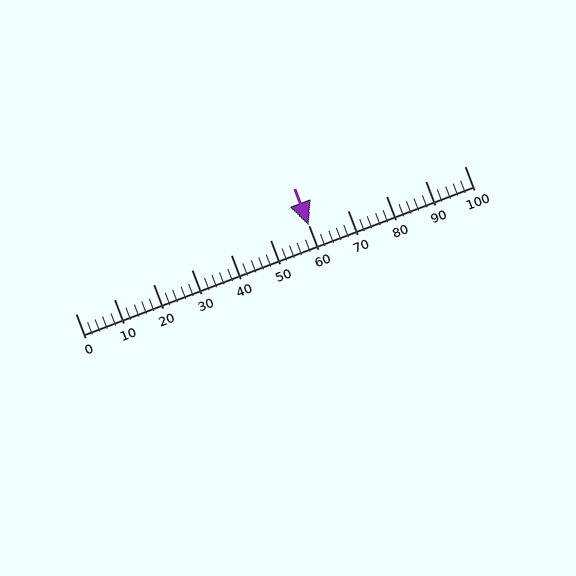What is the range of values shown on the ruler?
The ruler shows values from 0 to 100.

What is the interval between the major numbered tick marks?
The major tick marks are spaced 10 units apart.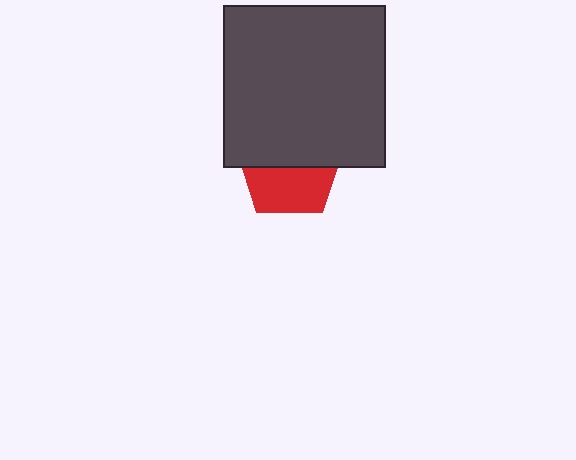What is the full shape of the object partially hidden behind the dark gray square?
The partially hidden object is a red pentagon.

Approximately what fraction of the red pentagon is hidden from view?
Roughly 51% of the red pentagon is hidden behind the dark gray square.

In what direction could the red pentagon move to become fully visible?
The red pentagon could move down. That would shift it out from behind the dark gray square entirely.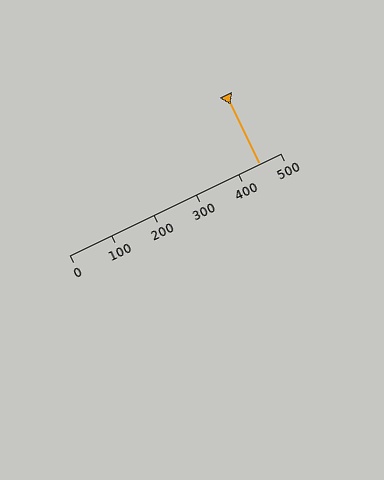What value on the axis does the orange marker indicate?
The marker indicates approximately 450.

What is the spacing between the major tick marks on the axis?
The major ticks are spaced 100 apart.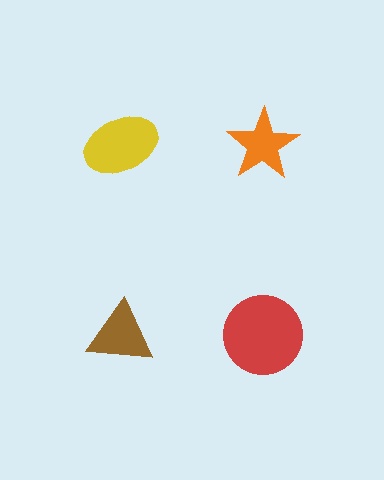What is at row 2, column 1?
A brown triangle.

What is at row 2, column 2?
A red circle.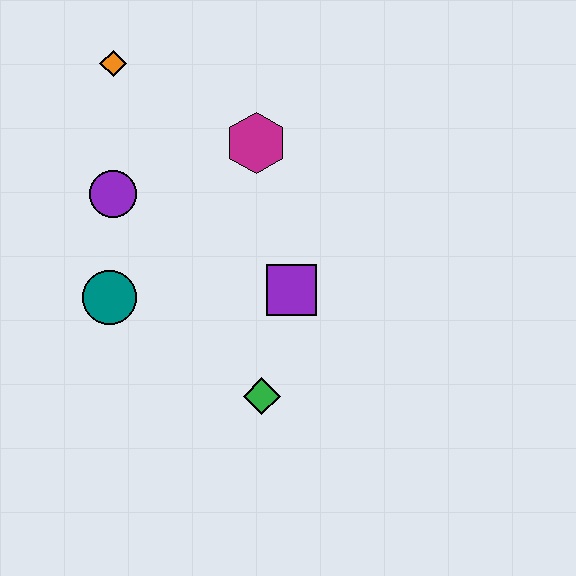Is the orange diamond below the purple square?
No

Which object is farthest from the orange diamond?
The green diamond is farthest from the orange diamond.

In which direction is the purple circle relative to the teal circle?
The purple circle is above the teal circle.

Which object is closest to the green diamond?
The purple square is closest to the green diamond.